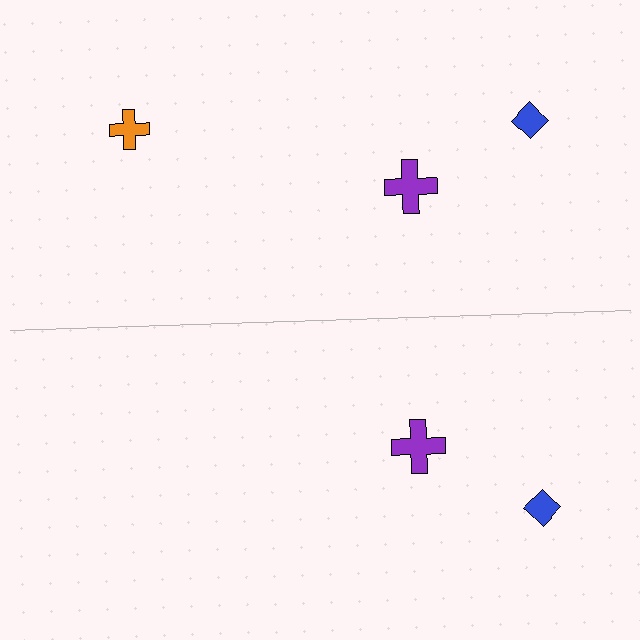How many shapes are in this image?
There are 5 shapes in this image.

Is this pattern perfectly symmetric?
No, the pattern is not perfectly symmetric. A orange cross is missing from the bottom side.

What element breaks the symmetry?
A orange cross is missing from the bottom side.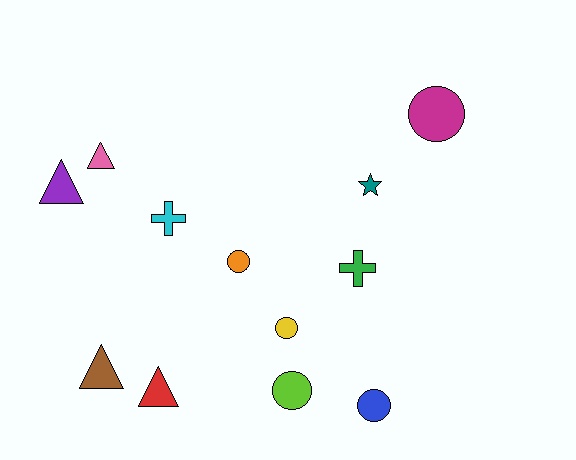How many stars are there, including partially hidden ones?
There is 1 star.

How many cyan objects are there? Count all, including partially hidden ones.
There is 1 cyan object.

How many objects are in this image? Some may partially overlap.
There are 12 objects.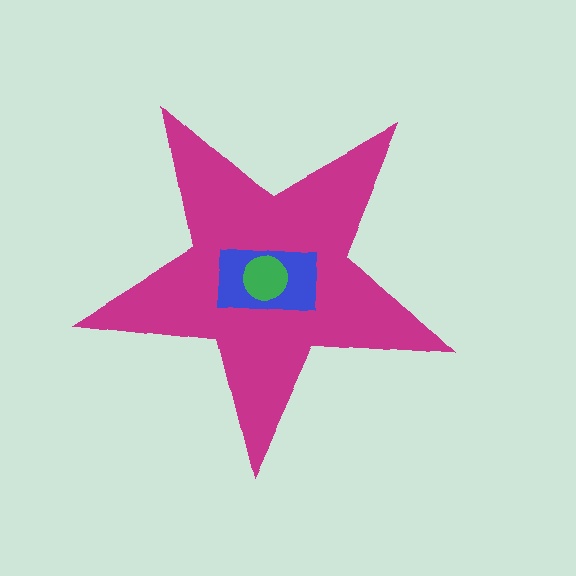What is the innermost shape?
The green circle.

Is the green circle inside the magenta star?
Yes.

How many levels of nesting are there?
3.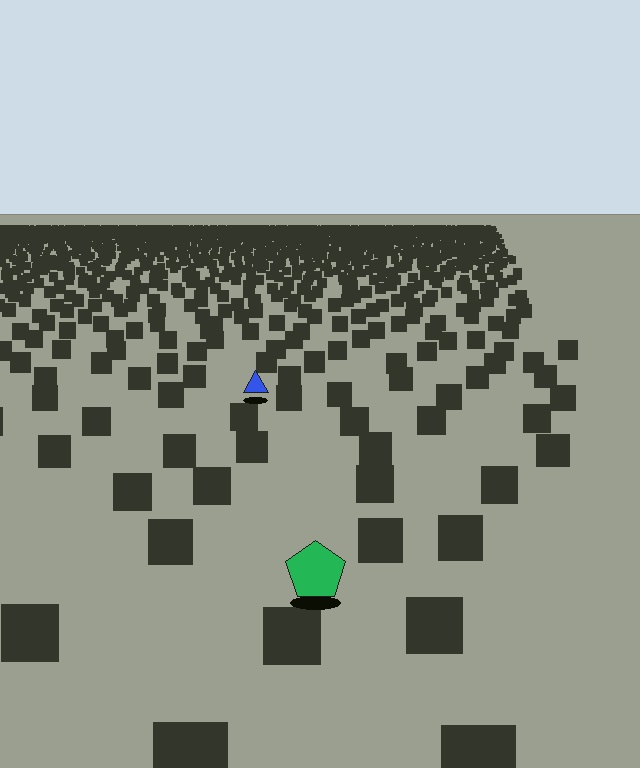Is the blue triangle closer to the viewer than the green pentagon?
No. The green pentagon is closer — you can tell from the texture gradient: the ground texture is coarser near it.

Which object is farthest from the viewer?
The blue triangle is farthest from the viewer. It appears smaller and the ground texture around it is denser.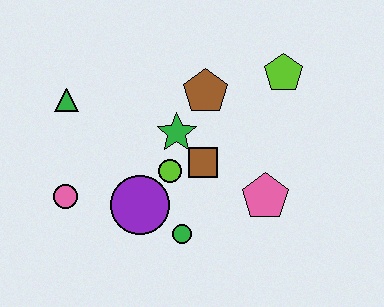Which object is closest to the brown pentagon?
The green star is closest to the brown pentagon.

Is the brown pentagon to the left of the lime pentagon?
Yes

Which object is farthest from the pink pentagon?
The green triangle is farthest from the pink pentagon.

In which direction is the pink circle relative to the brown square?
The pink circle is to the left of the brown square.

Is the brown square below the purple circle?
No